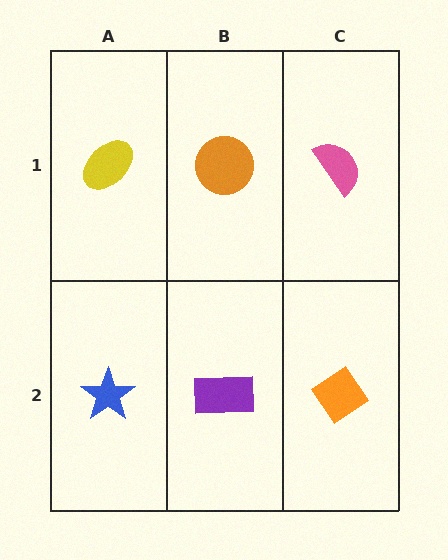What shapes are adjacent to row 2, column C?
A pink semicircle (row 1, column C), a purple rectangle (row 2, column B).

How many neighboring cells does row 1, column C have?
2.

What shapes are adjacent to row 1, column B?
A purple rectangle (row 2, column B), a yellow ellipse (row 1, column A), a pink semicircle (row 1, column C).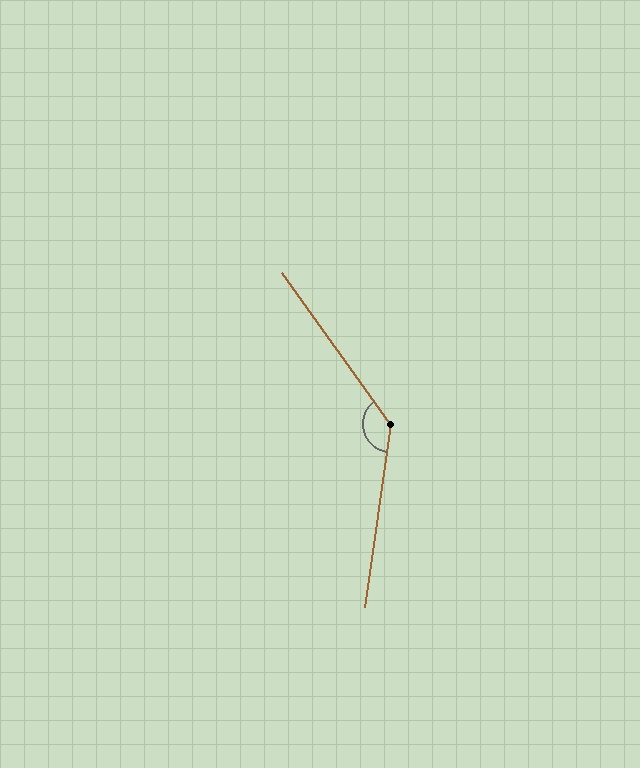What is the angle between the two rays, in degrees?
Approximately 136 degrees.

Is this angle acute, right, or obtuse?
It is obtuse.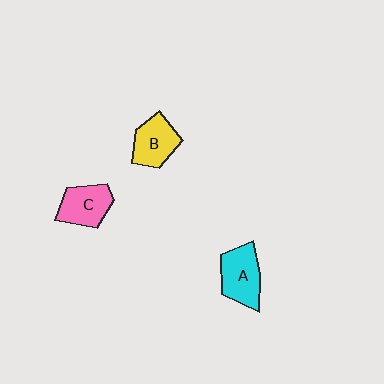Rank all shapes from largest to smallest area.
From largest to smallest: A (cyan), C (pink), B (yellow).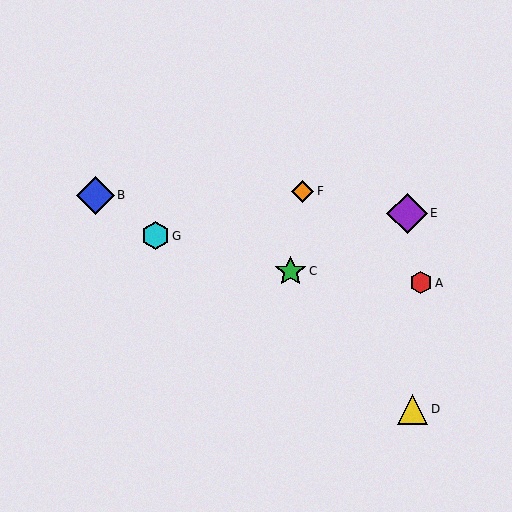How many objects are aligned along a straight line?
3 objects (B, D, G) are aligned along a straight line.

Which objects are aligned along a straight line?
Objects B, D, G are aligned along a straight line.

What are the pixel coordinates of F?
Object F is at (303, 191).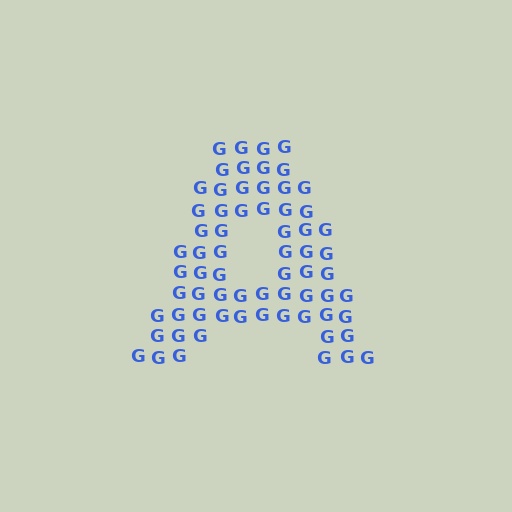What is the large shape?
The large shape is the letter A.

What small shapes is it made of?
It is made of small letter G's.